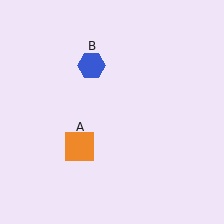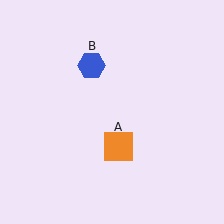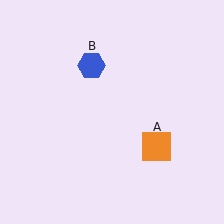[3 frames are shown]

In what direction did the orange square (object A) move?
The orange square (object A) moved right.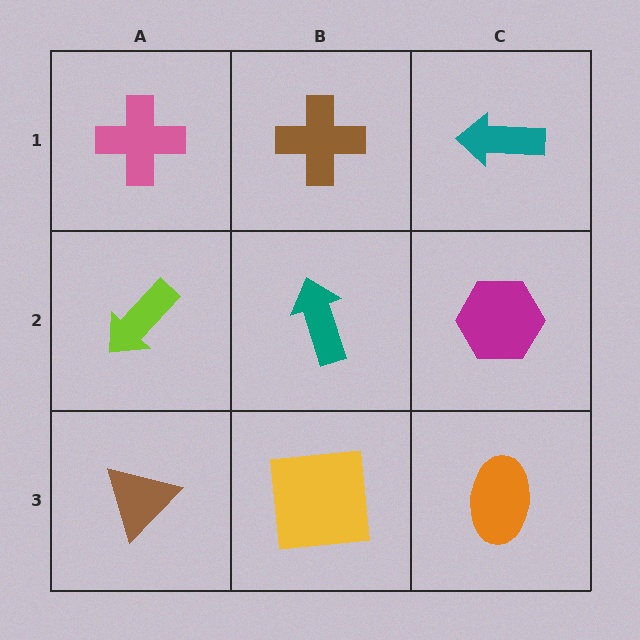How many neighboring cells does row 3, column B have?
3.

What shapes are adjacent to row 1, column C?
A magenta hexagon (row 2, column C), a brown cross (row 1, column B).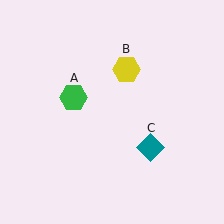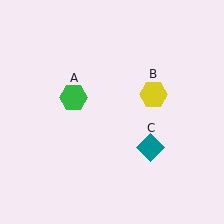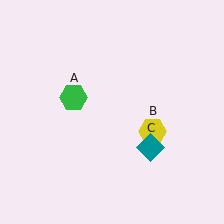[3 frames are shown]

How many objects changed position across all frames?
1 object changed position: yellow hexagon (object B).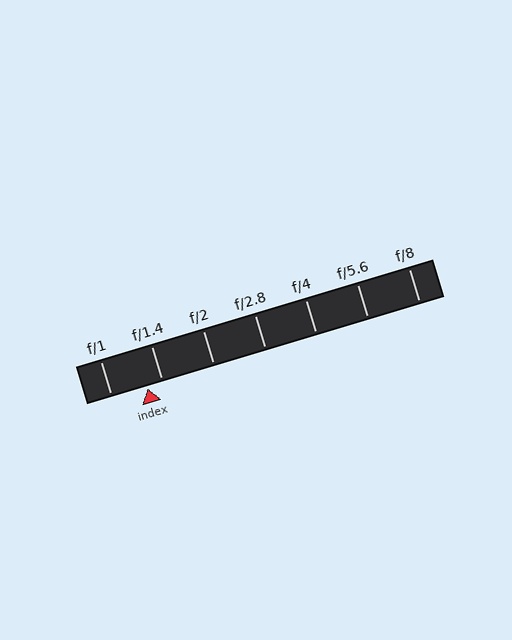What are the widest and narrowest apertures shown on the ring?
The widest aperture shown is f/1 and the narrowest is f/8.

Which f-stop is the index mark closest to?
The index mark is closest to f/1.4.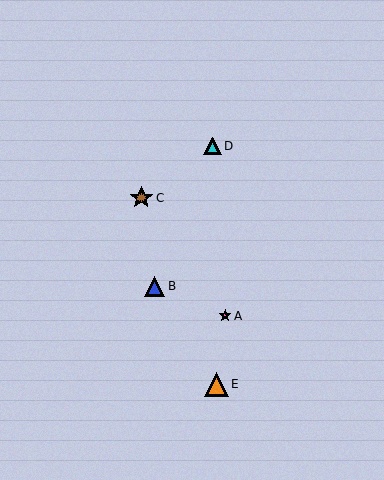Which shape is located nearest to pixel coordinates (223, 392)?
The orange triangle (labeled E) at (217, 384) is nearest to that location.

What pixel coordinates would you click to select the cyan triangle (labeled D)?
Click at (213, 146) to select the cyan triangle D.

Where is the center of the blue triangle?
The center of the blue triangle is at (154, 286).